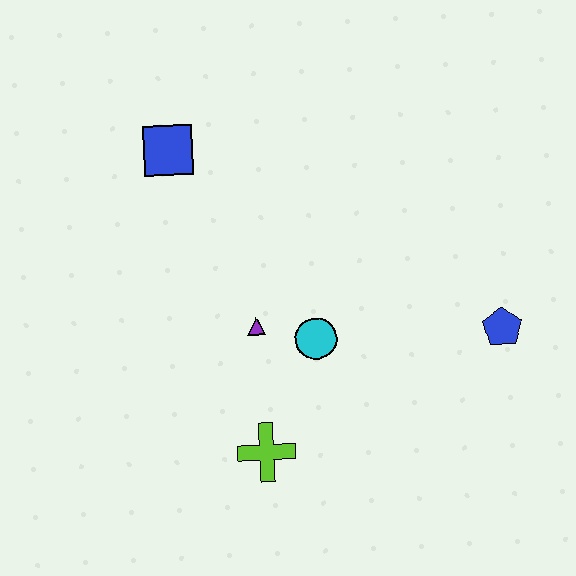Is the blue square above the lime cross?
Yes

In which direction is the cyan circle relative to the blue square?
The cyan circle is below the blue square.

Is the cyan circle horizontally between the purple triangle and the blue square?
No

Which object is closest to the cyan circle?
The purple triangle is closest to the cyan circle.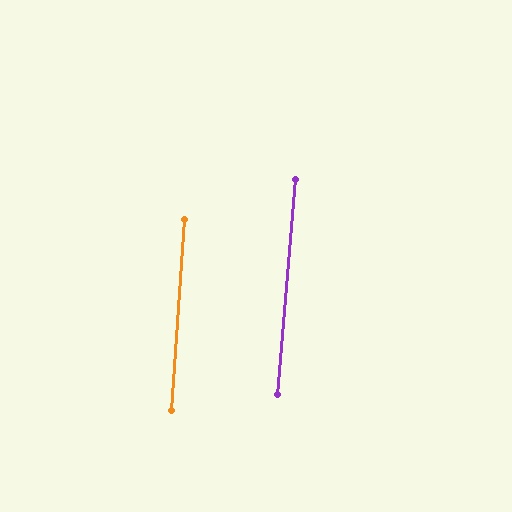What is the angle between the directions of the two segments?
Approximately 1 degree.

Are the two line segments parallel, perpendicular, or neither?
Parallel — their directions differ by only 0.8°.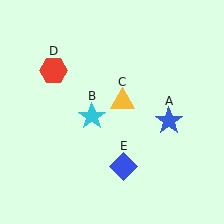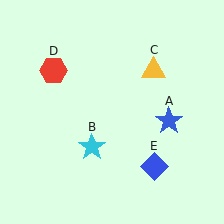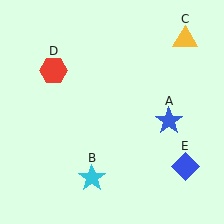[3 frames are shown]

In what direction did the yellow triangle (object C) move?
The yellow triangle (object C) moved up and to the right.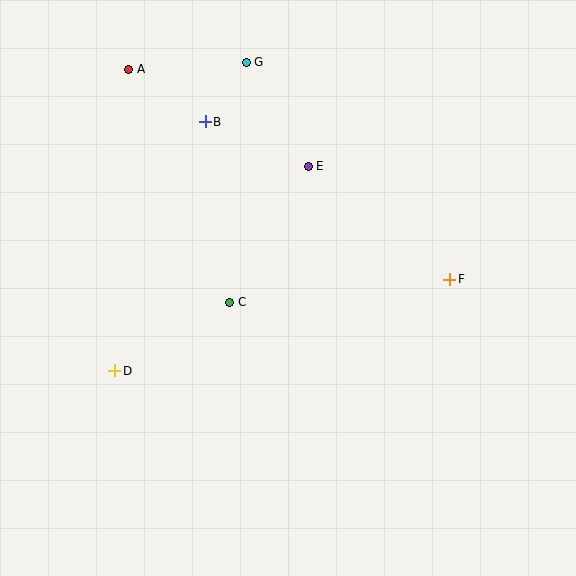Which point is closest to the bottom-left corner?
Point D is closest to the bottom-left corner.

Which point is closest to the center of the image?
Point C at (230, 302) is closest to the center.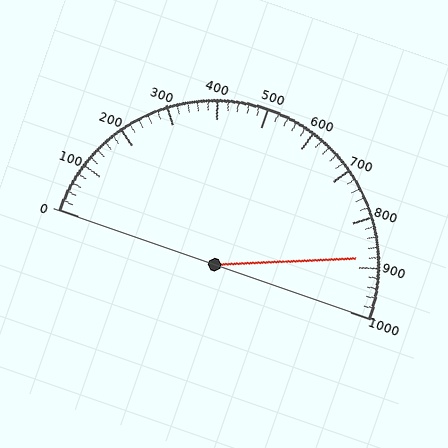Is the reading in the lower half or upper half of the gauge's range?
The reading is in the upper half of the range (0 to 1000).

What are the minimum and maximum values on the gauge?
The gauge ranges from 0 to 1000.